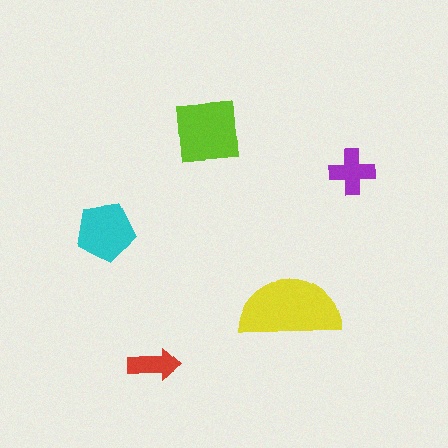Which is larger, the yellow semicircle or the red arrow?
The yellow semicircle.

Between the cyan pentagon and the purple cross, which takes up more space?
The cyan pentagon.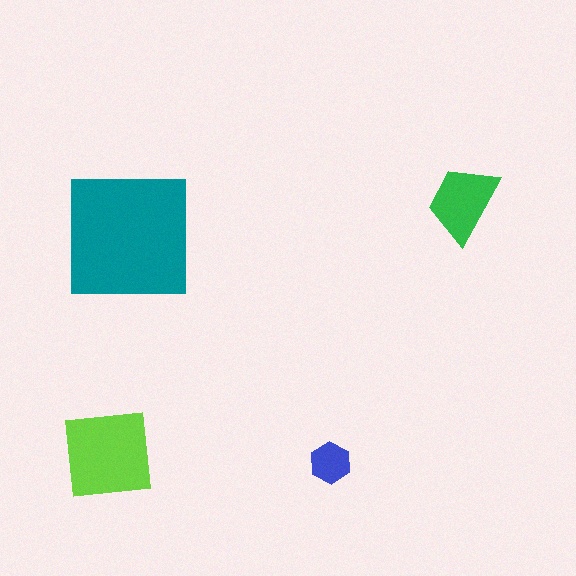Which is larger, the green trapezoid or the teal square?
The teal square.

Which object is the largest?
The teal square.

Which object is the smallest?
The blue hexagon.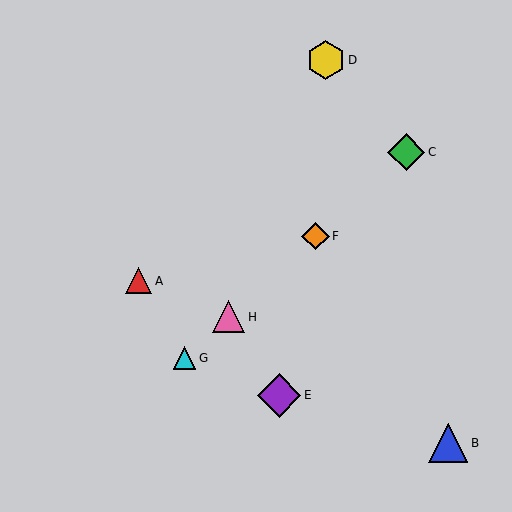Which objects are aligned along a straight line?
Objects C, F, G, H are aligned along a straight line.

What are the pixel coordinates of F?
Object F is at (316, 236).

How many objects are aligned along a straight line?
4 objects (C, F, G, H) are aligned along a straight line.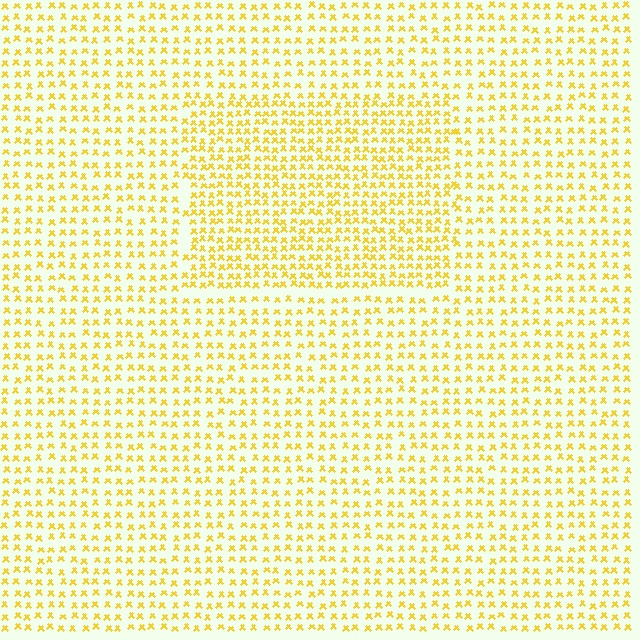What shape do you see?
I see a rectangle.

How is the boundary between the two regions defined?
The boundary is defined by a change in element density (approximately 1.6x ratio). All elements are the same color, size, and shape.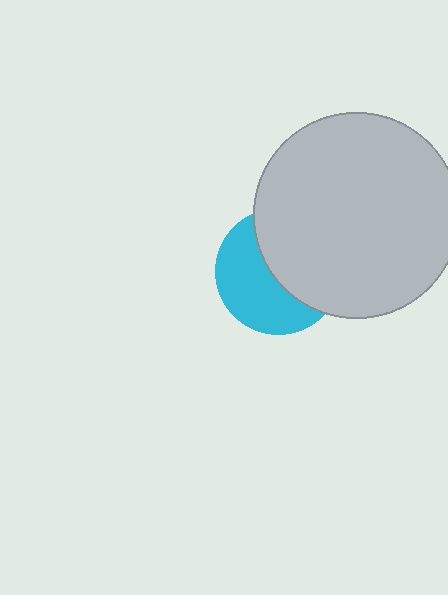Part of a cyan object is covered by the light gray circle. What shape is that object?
It is a circle.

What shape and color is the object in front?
The object in front is a light gray circle.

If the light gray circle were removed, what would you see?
You would see the complete cyan circle.